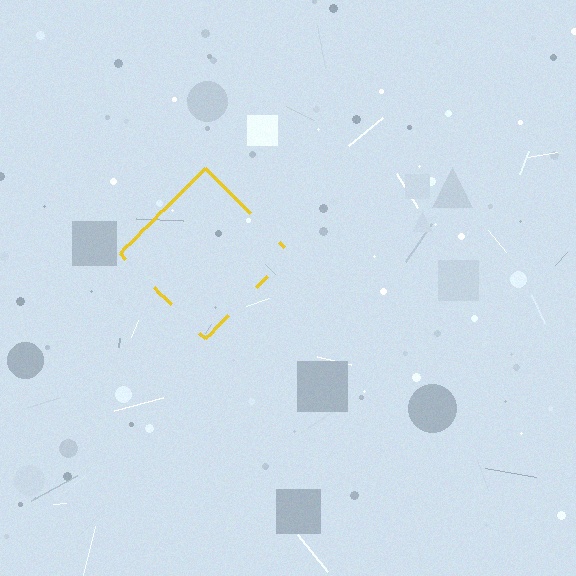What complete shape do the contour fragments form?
The contour fragments form a diamond.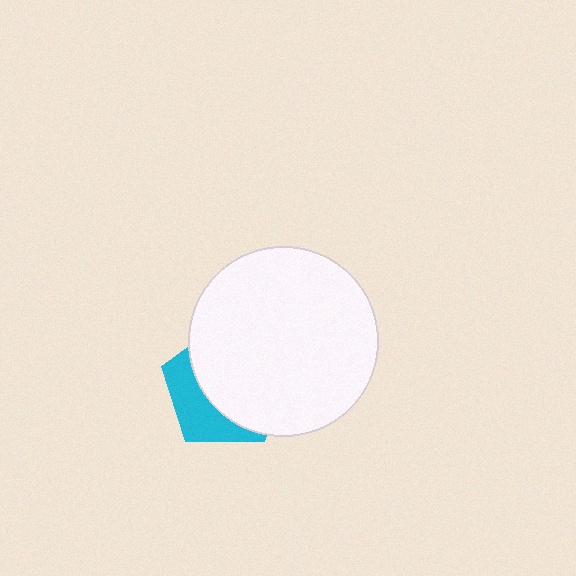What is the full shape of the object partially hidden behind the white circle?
The partially hidden object is a cyan pentagon.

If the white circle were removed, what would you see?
You would see the complete cyan pentagon.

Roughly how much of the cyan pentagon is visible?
A small part of it is visible (roughly 34%).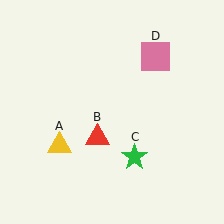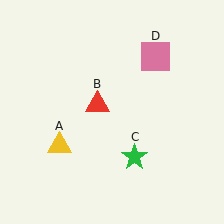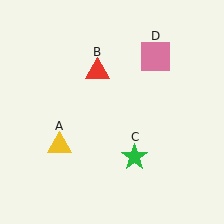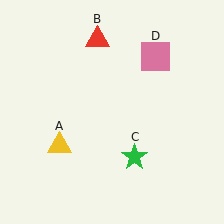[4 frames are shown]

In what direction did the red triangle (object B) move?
The red triangle (object B) moved up.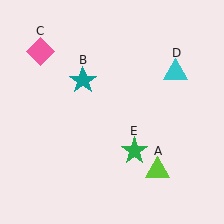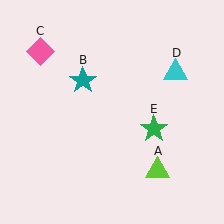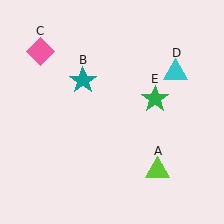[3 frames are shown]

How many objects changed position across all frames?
1 object changed position: green star (object E).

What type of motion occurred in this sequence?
The green star (object E) rotated counterclockwise around the center of the scene.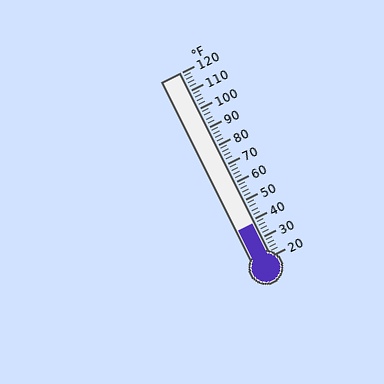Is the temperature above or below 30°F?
The temperature is above 30°F.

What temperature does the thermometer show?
The thermometer shows approximately 38°F.